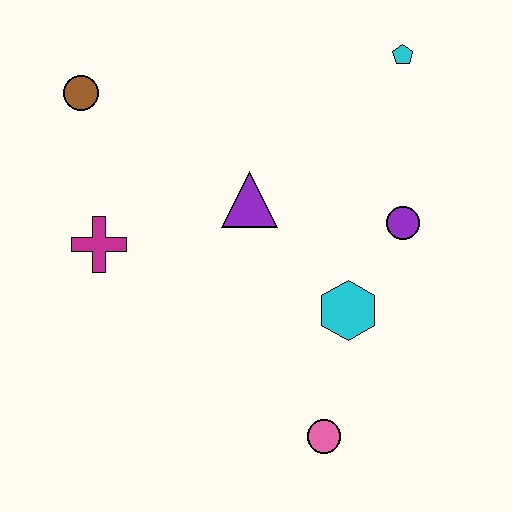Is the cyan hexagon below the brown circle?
Yes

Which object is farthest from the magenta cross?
The cyan pentagon is farthest from the magenta cross.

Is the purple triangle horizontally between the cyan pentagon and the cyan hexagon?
No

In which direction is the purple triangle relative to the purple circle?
The purple triangle is to the left of the purple circle.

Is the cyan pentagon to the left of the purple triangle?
No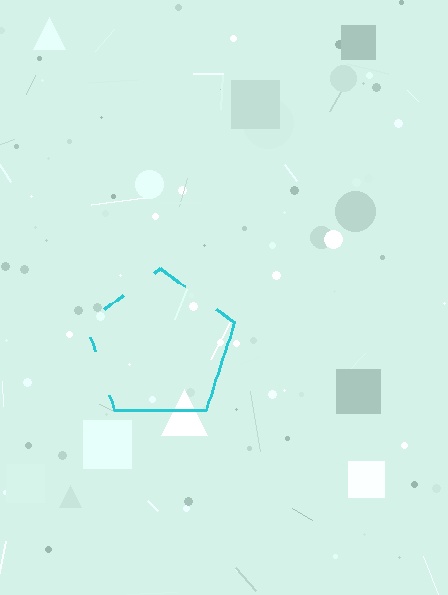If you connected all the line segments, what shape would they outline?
They would outline a pentagon.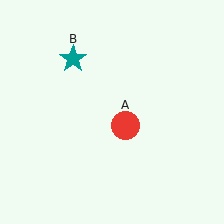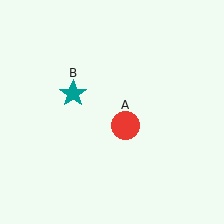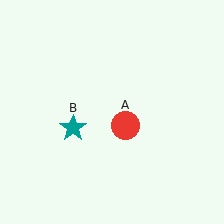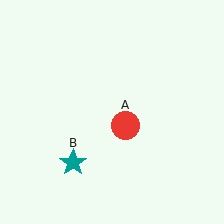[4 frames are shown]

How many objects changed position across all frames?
1 object changed position: teal star (object B).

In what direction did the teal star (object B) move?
The teal star (object B) moved down.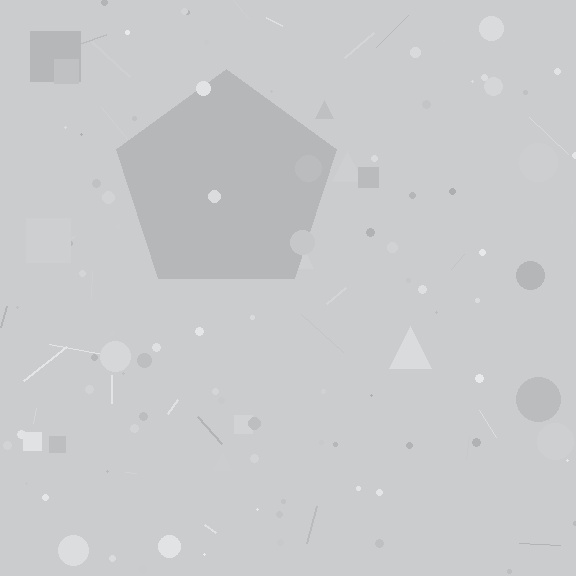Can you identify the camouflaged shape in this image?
The camouflaged shape is a pentagon.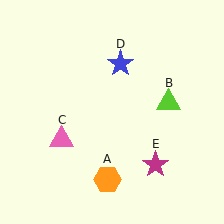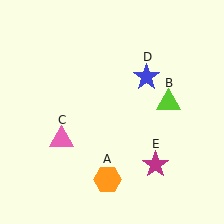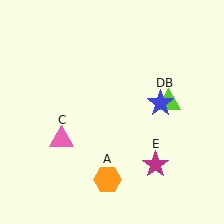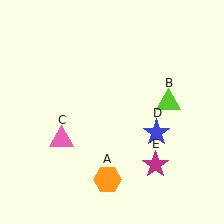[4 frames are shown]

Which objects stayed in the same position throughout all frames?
Orange hexagon (object A) and lime triangle (object B) and pink triangle (object C) and magenta star (object E) remained stationary.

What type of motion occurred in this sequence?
The blue star (object D) rotated clockwise around the center of the scene.